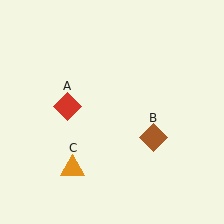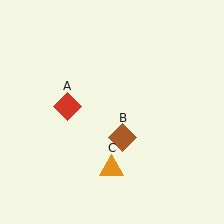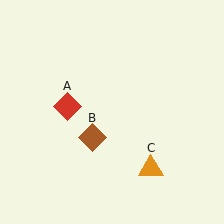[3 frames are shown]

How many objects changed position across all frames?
2 objects changed position: brown diamond (object B), orange triangle (object C).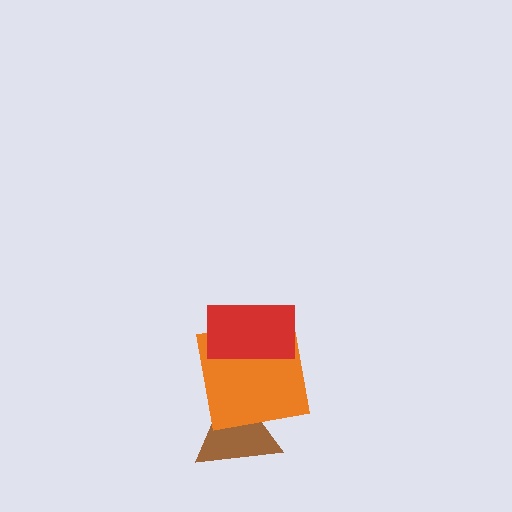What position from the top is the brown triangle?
The brown triangle is 3rd from the top.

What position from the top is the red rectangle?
The red rectangle is 1st from the top.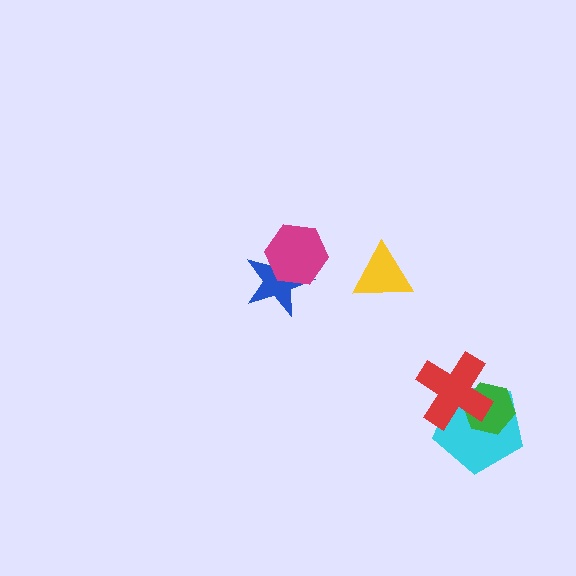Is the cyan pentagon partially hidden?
Yes, it is partially covered by another shape.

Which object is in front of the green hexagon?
The red cross is in front of the green hexagon.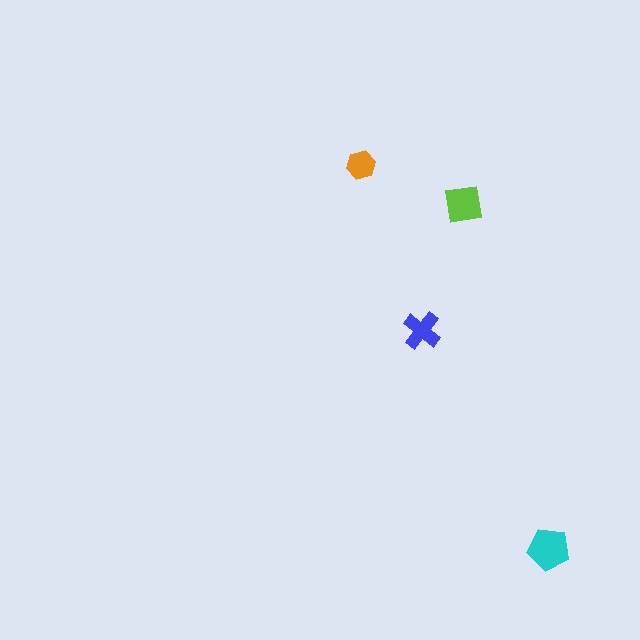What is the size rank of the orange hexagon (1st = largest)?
4th.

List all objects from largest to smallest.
The cyan pentagon, the lime square, the blue cross, the orange hexagon.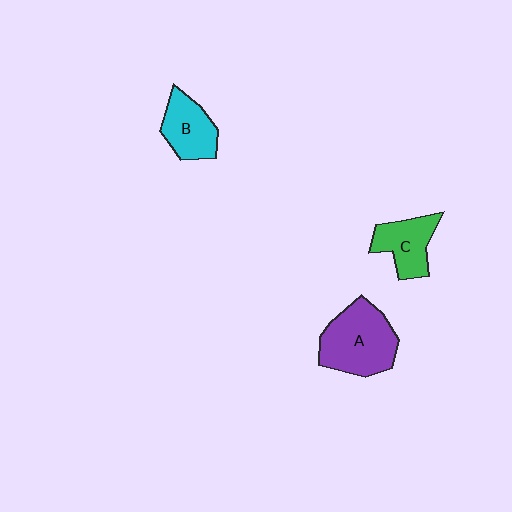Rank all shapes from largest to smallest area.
From largest to smallest: A (purple), B (cyan), C (green).